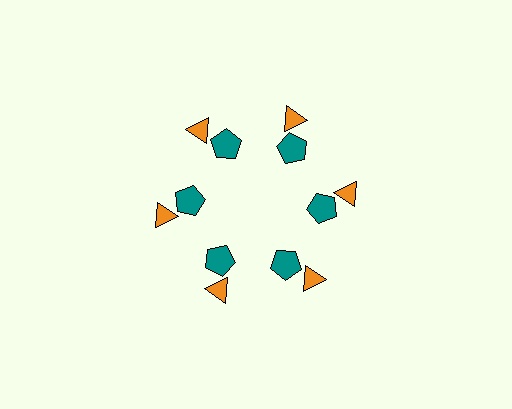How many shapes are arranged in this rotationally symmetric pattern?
There are 12 shapes, arranged in 6 groups of 2.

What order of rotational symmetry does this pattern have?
This pattern has 6-fold rotational symmetry.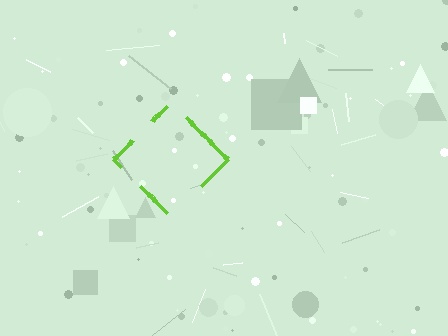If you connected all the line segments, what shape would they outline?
They would outline a diamond.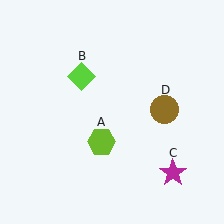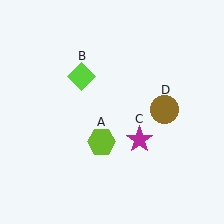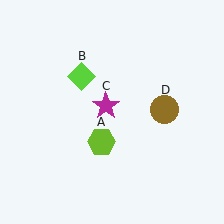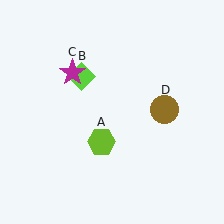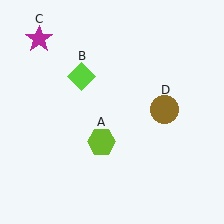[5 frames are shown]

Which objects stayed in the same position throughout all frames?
Lime hexagon (object A) and lime diamond (object B) and brown circle (object D) remained stationary.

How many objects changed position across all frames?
1 object changed position: magenta star (object C).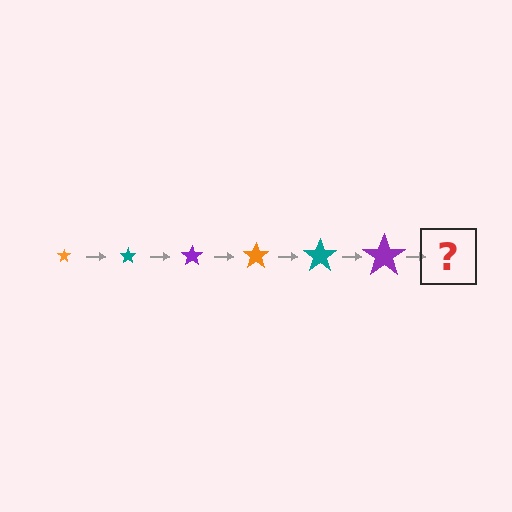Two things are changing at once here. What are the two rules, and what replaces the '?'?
The two rules are that the star grows larger each step and the color cycles through orange, teal, and purple. The '?' should be an orange star, larger than the previous one.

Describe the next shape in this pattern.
It should be an orange star, larger than the previous one.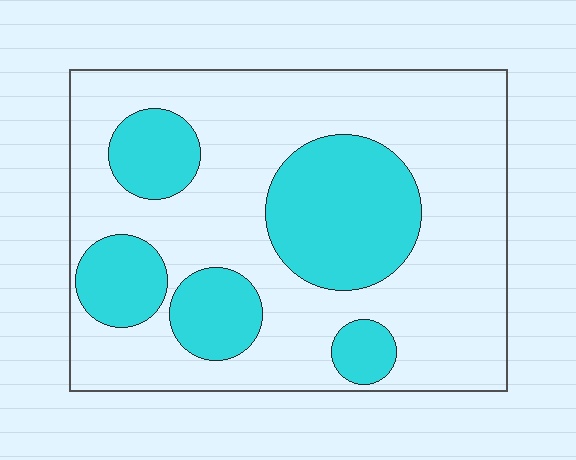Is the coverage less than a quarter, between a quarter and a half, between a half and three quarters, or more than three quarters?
Between a quarter and a half.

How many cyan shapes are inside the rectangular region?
5.